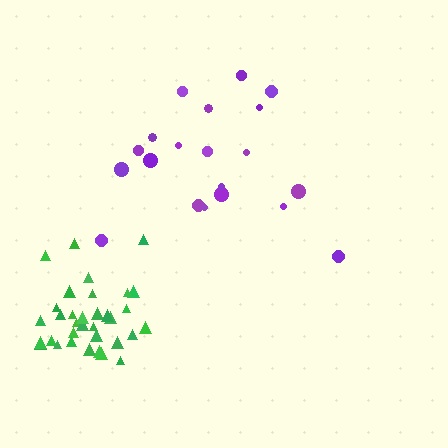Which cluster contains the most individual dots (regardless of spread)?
Green (34).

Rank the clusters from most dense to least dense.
green, purple.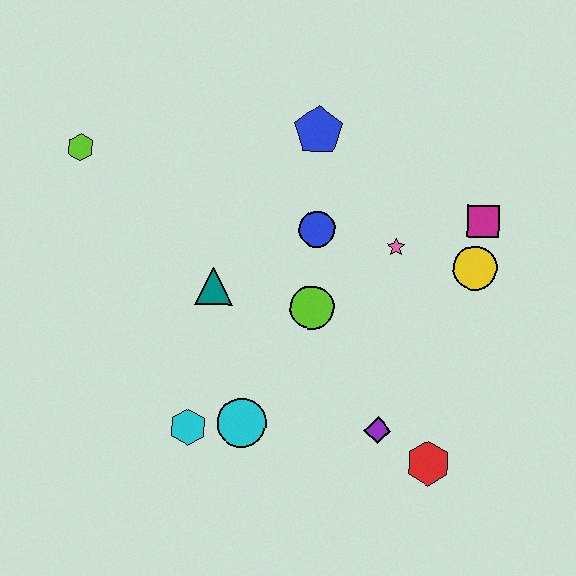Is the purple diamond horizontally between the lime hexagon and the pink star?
Yes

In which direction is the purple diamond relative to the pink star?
The purple diamond is below the pink star.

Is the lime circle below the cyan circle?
No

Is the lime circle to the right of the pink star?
No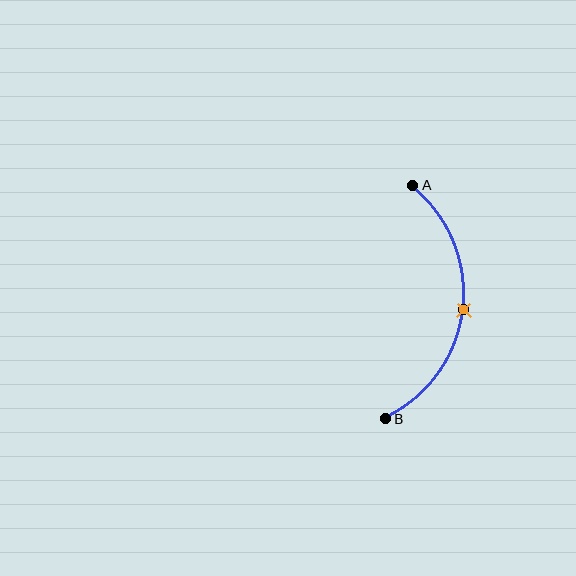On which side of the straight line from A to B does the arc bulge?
The arc bulges to the right of the straight line connecting A and B.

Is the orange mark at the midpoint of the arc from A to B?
Yes. The orange mark lies on the arc at equal arc-length from both A and B — it is the arc midpoint.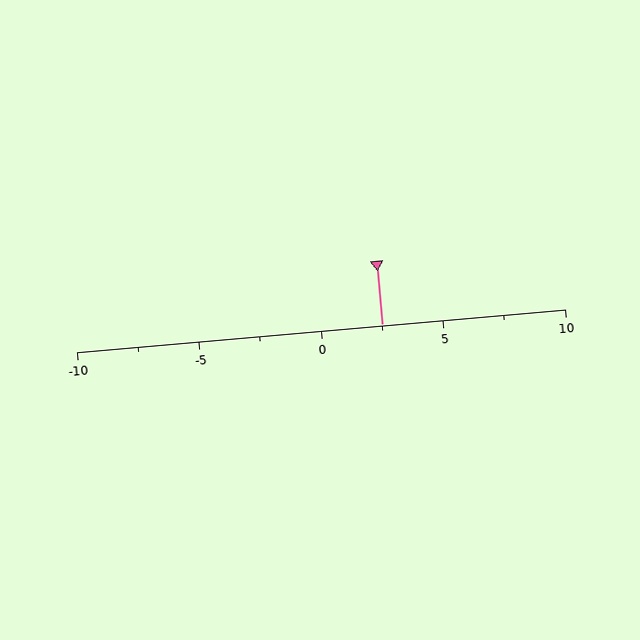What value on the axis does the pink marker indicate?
The marker indicates approximately 2.5.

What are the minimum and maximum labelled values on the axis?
The axis runs from -10 to 10.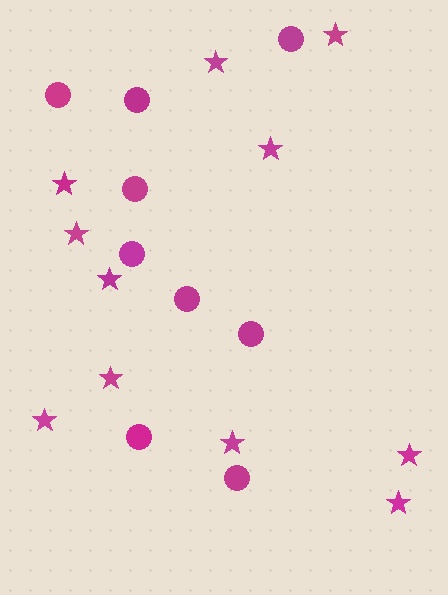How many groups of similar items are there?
There are 2 groups: one group of stars (11) and one group of circles (9).